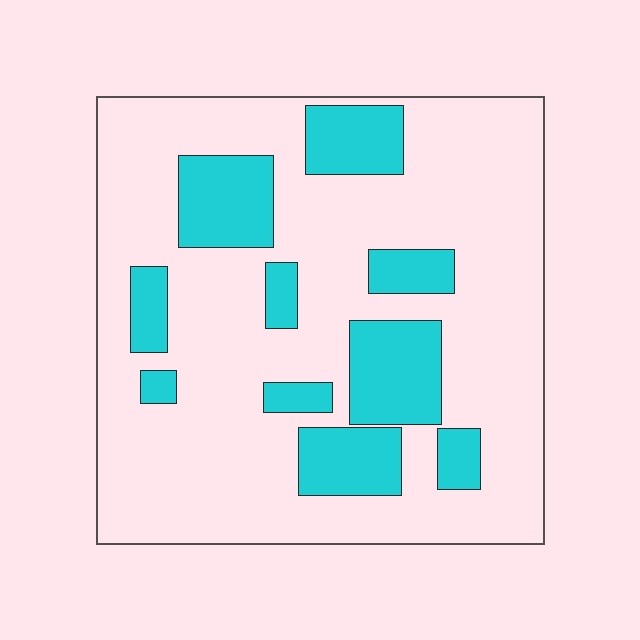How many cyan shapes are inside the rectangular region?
10.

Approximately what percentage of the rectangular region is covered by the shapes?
Approximately 25%.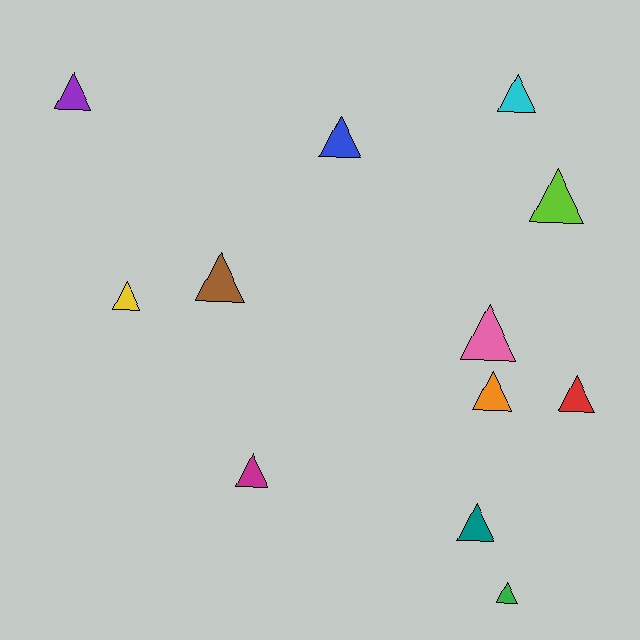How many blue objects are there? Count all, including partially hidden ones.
There is 1 blue object.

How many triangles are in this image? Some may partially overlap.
There are 12 triangles.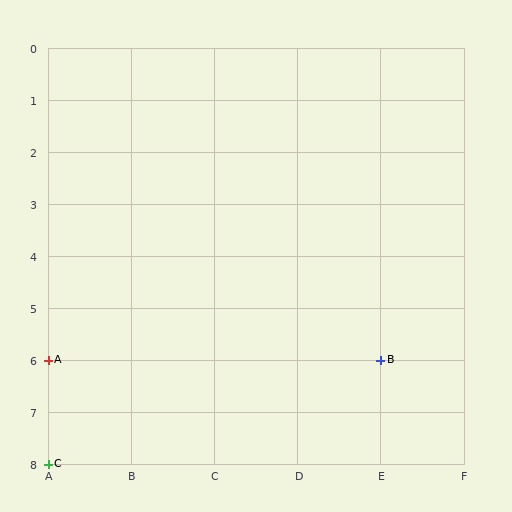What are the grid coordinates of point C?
Point C is at grid coordinates (A, 8).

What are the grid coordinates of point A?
Point A is at grid coordinates (A, 6).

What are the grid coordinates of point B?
Point B is at grid coordinates (E, 6).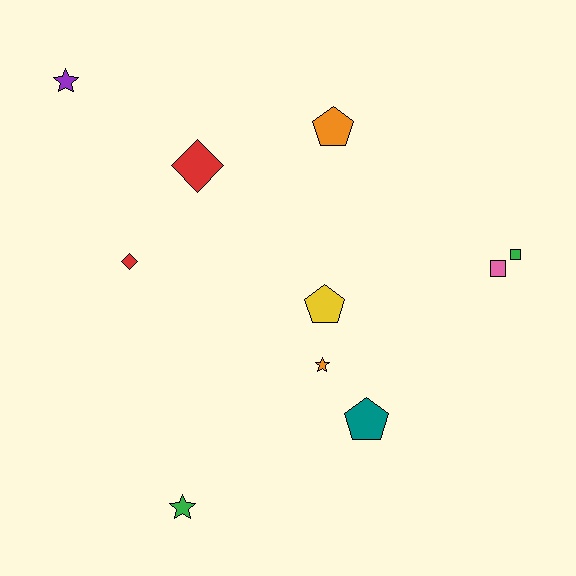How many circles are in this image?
There are no circles.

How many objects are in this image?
There are 10 objects.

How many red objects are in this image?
There are 2 red objects.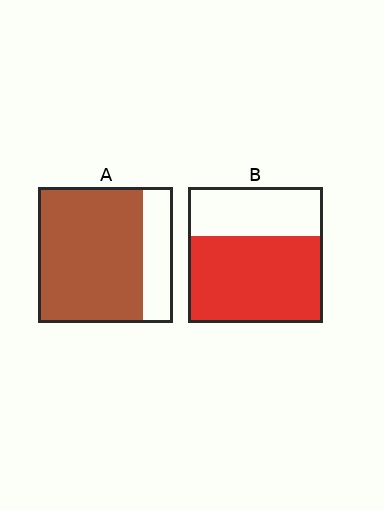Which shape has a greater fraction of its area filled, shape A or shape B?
Shape A.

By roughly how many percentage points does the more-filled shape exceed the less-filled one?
By roughly 15 percentage points (A over B).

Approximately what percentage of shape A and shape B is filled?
A is approximately 80% and B is approximately 65%.